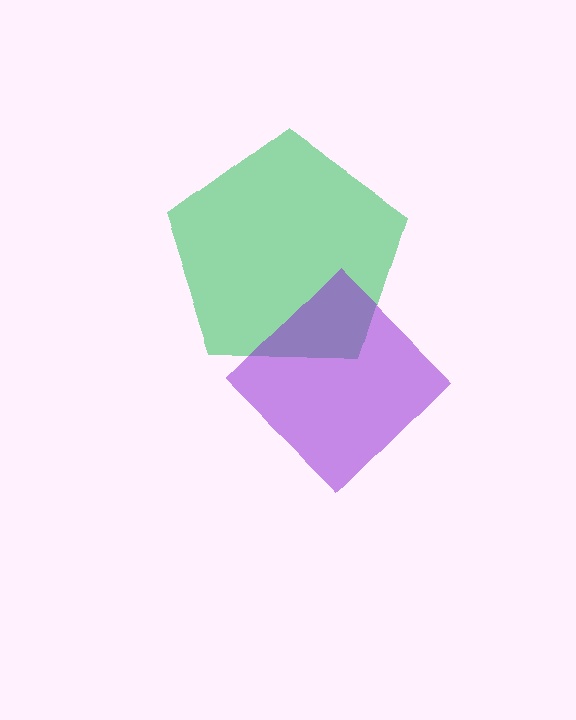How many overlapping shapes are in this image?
There are 2 overlapping shapes in the image.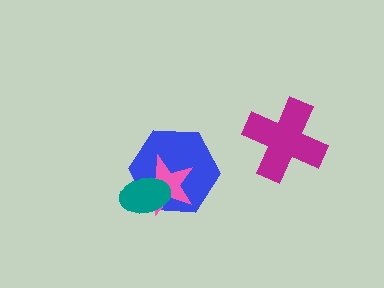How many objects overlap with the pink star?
2 objects overlap with the pink star.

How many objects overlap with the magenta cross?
0 objects overlap with the magenta cross.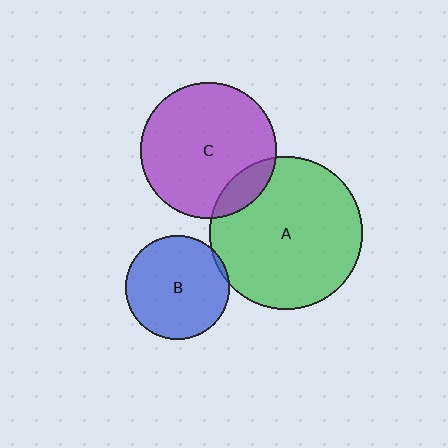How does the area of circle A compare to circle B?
Approximately 2.1 times.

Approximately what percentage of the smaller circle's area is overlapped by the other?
Approximately 5%.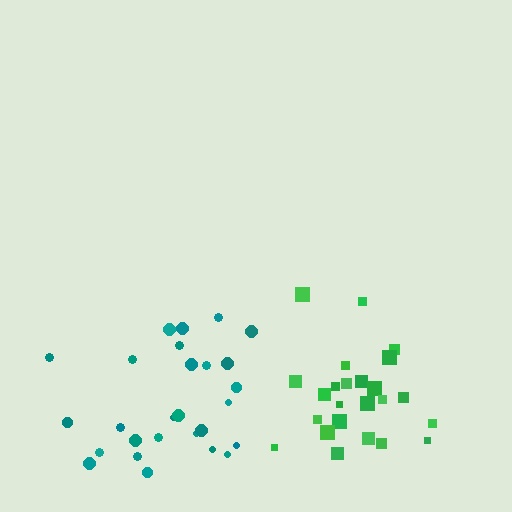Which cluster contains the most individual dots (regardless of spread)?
Teal (27).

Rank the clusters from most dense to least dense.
green, teal.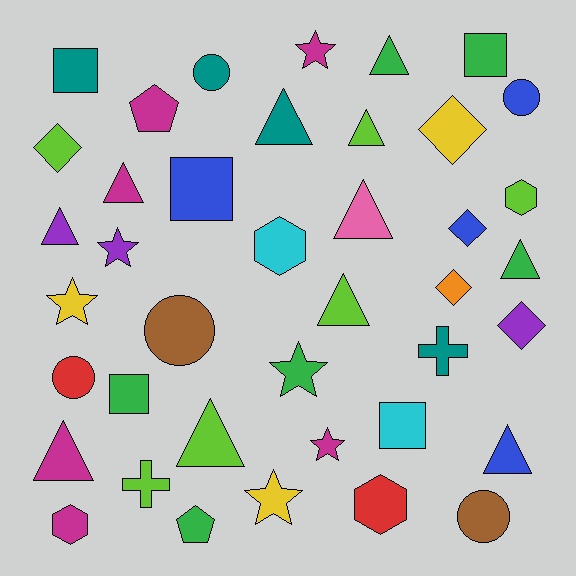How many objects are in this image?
There are 40 objects.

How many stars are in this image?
There are 6 stars.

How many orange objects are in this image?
There is 1 orange object.